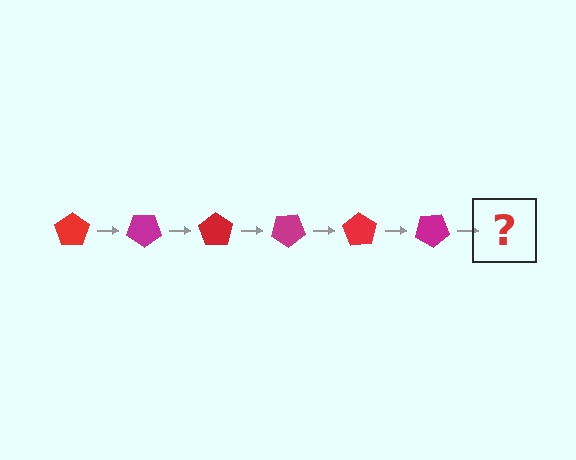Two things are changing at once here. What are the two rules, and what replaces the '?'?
The two rules are that it rotates 35 degrees each step and the color cycles through red and magenta. The '?' should be a red pentagon, rotated 210 degrees from the start.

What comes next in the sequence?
The next element should be a red pentagon, rotated 210 degrees from the start.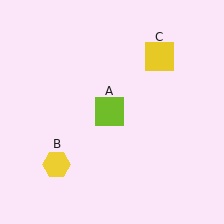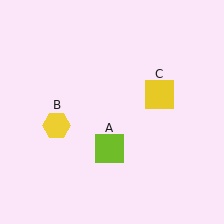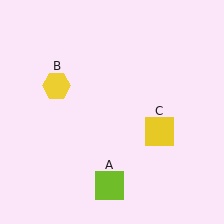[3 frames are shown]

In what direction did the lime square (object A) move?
The lime square (object A) moved down.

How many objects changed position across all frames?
3 objects changed position: lime square (object A), yellow hexagon (object B), yellow square (object C).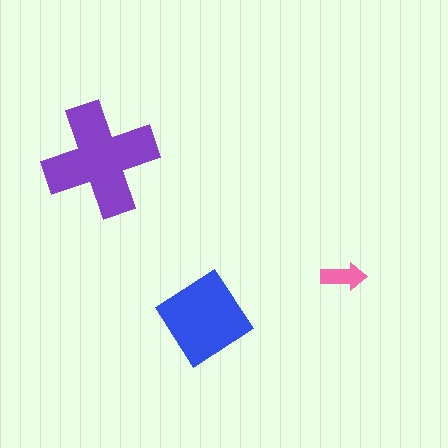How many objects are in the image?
There are 3 objects in the image.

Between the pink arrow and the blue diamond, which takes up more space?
The blue diamond.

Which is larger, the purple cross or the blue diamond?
The purple cross.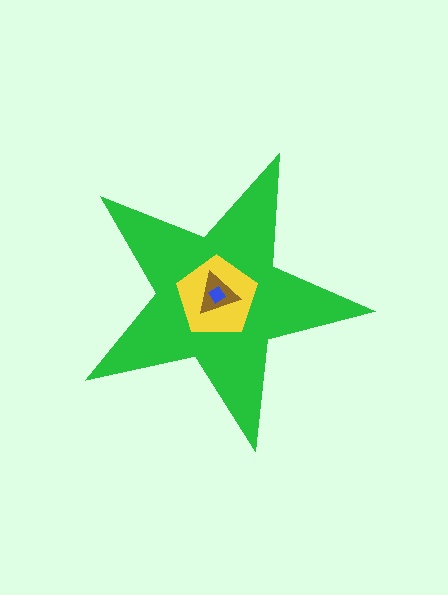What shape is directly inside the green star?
The yellow pentagon.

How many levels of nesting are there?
4.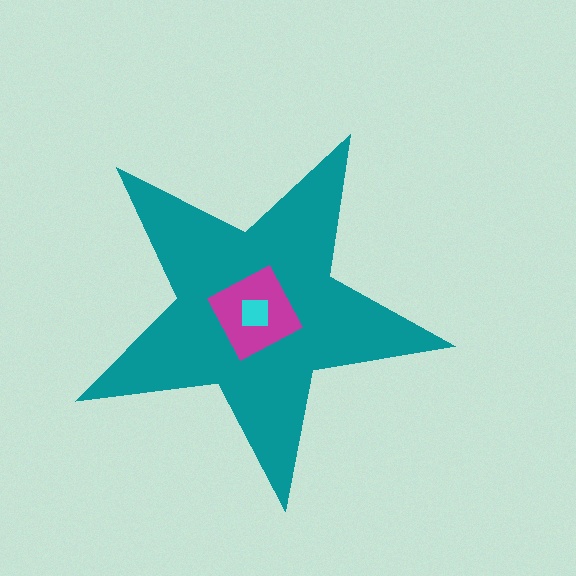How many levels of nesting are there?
3.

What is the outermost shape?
The teal star.